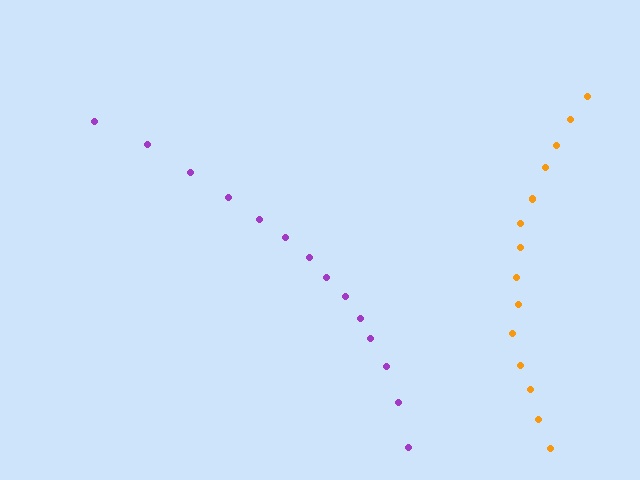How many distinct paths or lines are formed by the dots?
There are 2 distinct paths.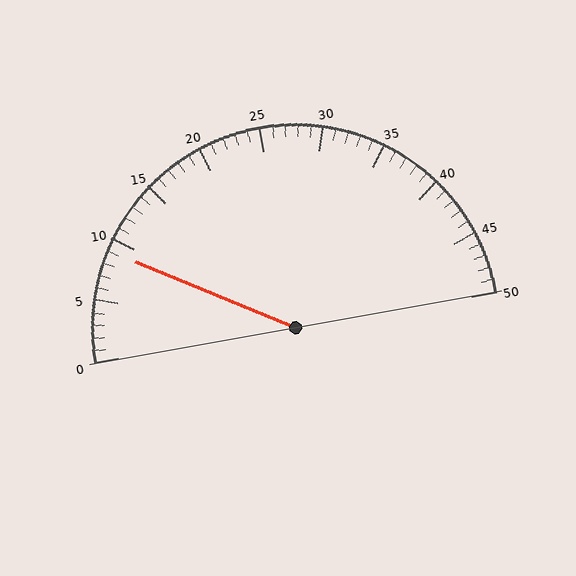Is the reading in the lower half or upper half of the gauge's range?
The reading is in the lower half of the range (0 to 50).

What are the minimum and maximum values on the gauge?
The gauge ranges from 0 to 50.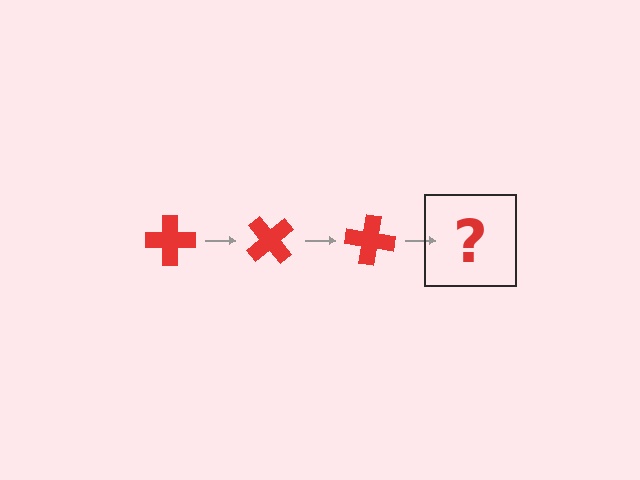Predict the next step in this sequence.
The next step is a red cross rotated 150 degrees.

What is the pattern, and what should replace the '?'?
The pattern is that the cross rotates 50 degrees each step. The '?' should be a red cross rotated 150 degrees.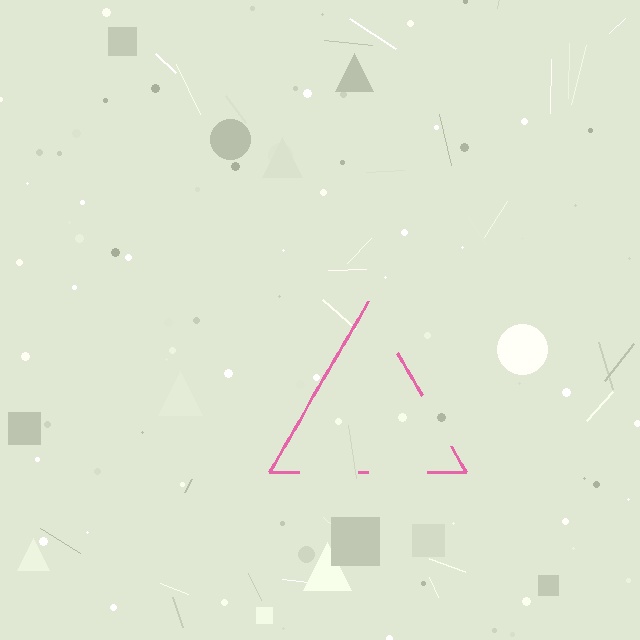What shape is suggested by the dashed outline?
The dashed outline suggests a triangle.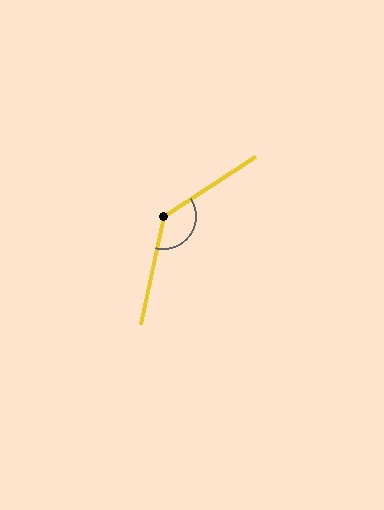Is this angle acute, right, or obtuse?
It is obtuse.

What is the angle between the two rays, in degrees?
Approximately 135 degrees.